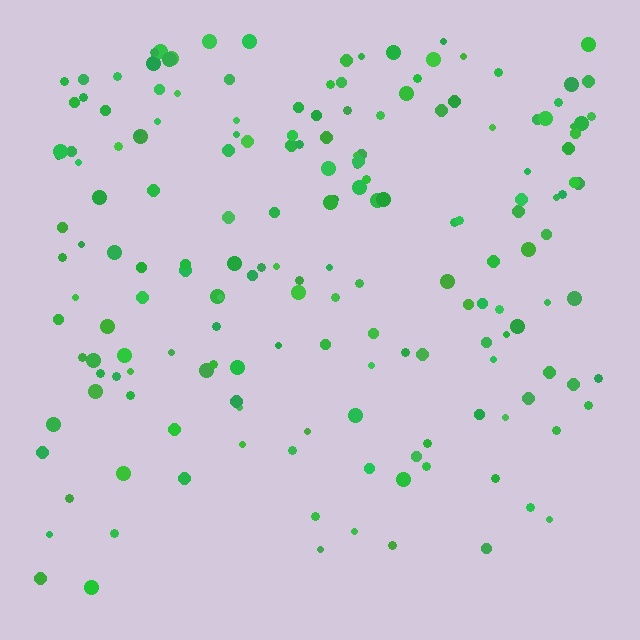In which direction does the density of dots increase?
From bottom to top, with the top side densest.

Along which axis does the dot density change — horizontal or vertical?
Vertical.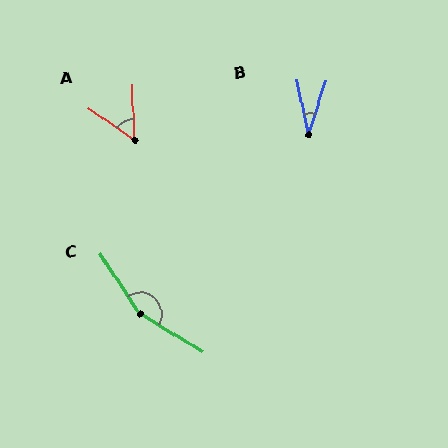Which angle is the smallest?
B, at approximately 30 degrees.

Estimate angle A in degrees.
Approximately 54 degrees.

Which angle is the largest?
C, at approximately 155 degrees.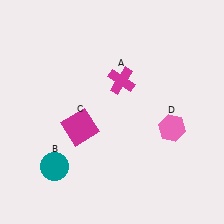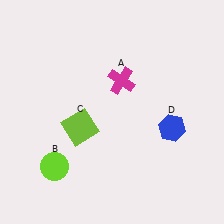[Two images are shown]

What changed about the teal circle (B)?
In Image 1, B is teal. In Image 2, it changed to lime.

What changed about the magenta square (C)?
In Image 1, C is magenta. In Image 2, it changed to lime.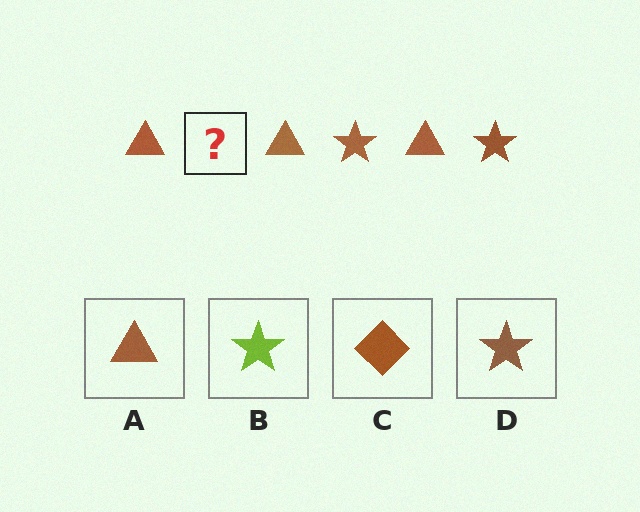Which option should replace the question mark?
Option D.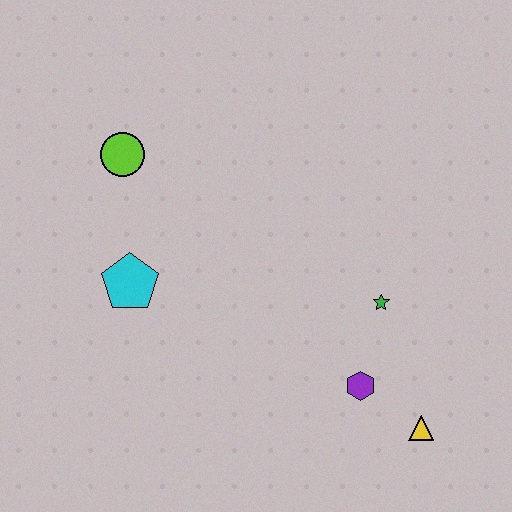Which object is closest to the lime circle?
The cyan pentagon is closest to the lime circle.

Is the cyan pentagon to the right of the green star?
No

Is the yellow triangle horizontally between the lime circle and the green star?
No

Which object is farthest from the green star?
The lime circle is farthest from the green star.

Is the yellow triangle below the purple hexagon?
Yes